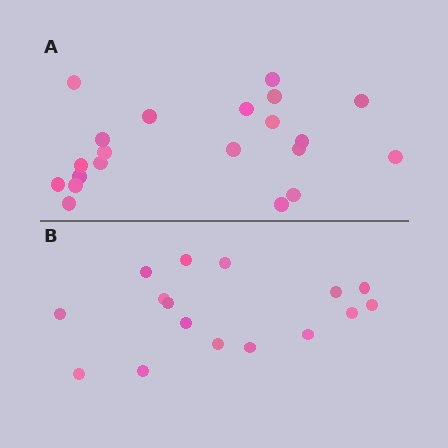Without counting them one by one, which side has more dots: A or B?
Region A (the top region) has more dots.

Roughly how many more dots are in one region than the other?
Region A has about 5 more dots than region B.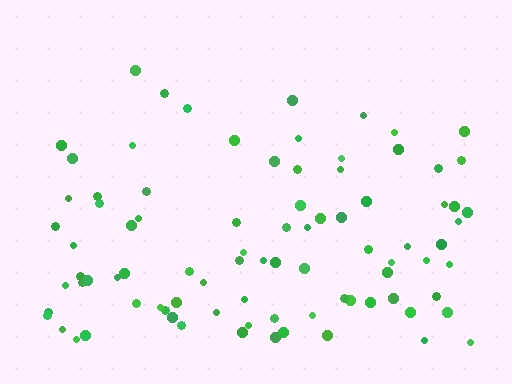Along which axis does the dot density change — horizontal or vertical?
Vertical.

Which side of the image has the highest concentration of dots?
The bottom.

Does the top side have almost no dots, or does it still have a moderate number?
Still a moderate number, just noticeably fewer than the bottom.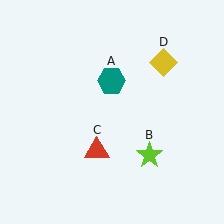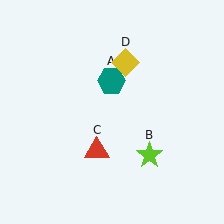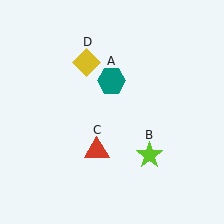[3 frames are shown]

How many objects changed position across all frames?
1 object changed position: yellow diamond (object D).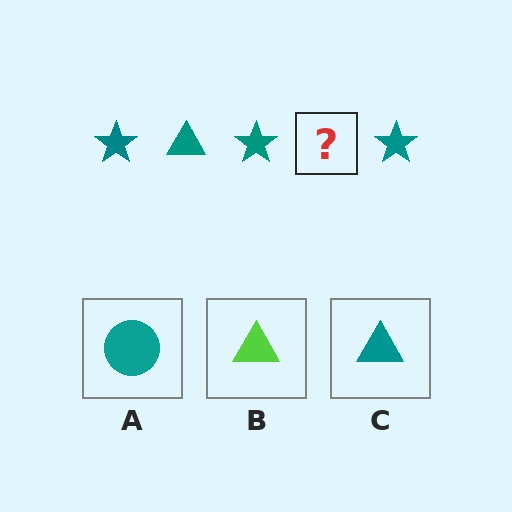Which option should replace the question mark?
Option C.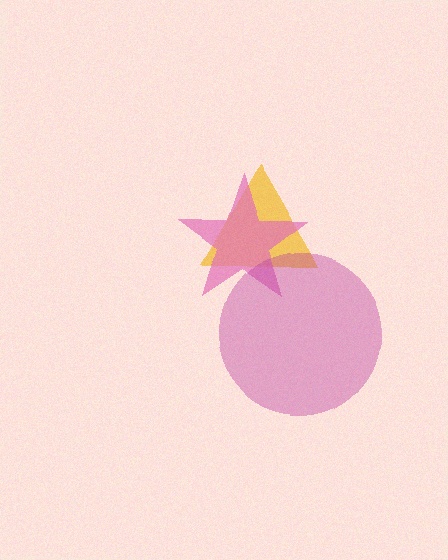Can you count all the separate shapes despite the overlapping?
Yes, there are 3 separate shapes.